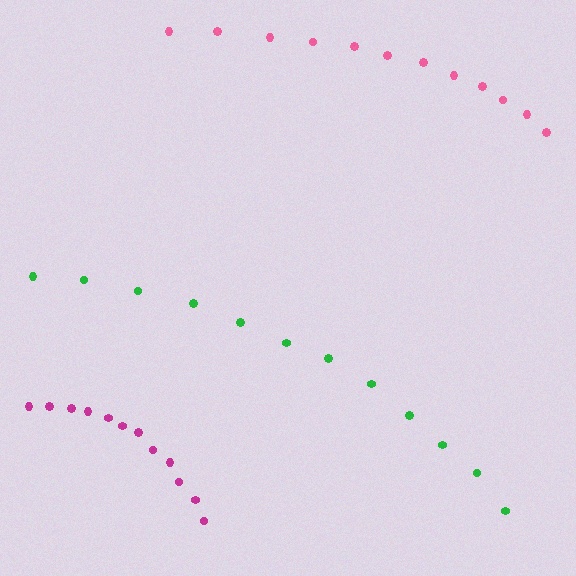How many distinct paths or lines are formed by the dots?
There are 3 distinct paths.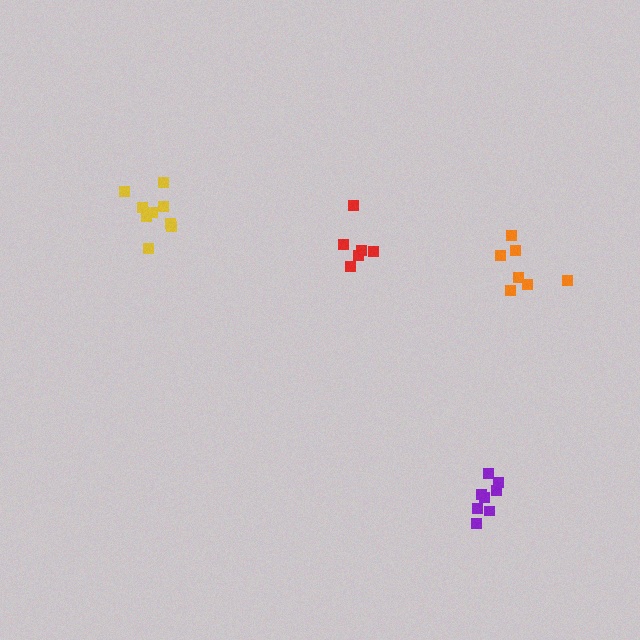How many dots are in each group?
Group 1: 8 dots, Group 2: 7 dots, Group 3: 6 dots, Group 4: 9 dots (30 total).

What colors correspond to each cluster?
The clusters are colored: purple, orange, red, yellow.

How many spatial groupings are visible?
There are 4 spatial groupings.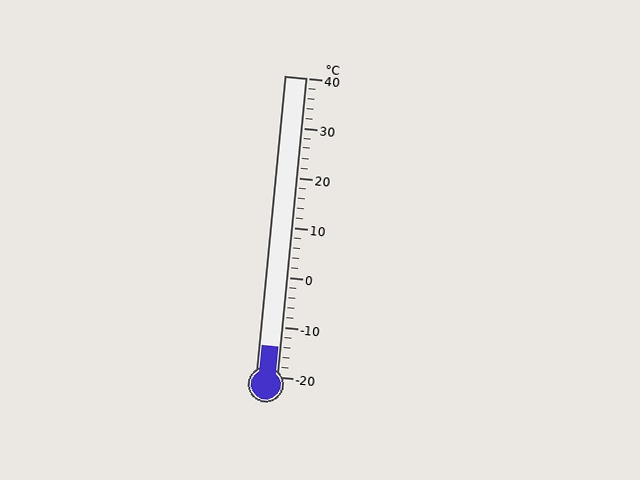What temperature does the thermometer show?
The thermometer shows approximately -14°C.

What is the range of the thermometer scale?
The thermometer scale ranges from -20°C to 40°C.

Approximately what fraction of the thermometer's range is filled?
The thermometer is filled to approximately 10% of its range.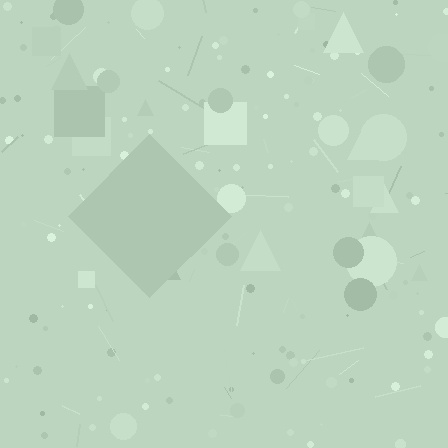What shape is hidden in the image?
A diamond is hidden in the image.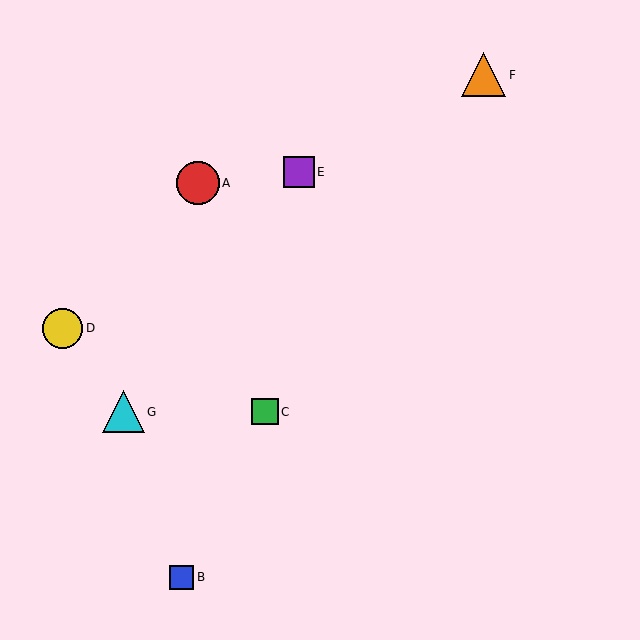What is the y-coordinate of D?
Object D is at y≈328.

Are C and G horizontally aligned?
Yes, both are at y≈412.